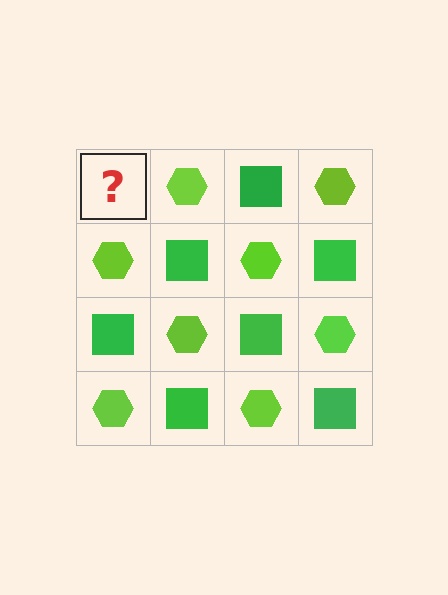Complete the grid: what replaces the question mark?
The question mark should be replaced with a green square.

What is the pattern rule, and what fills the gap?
The rule is that it alternates green square and lime hexagon in a checkerboard pattern. The gap should be filled with a green square.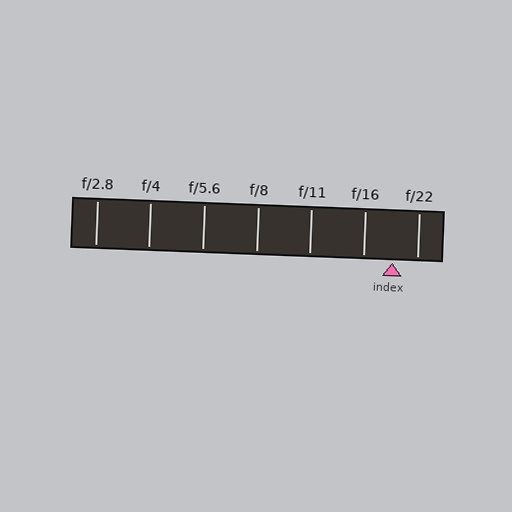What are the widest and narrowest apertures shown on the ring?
The widest aperture shown is f/2.8 and the narrowest is f/22.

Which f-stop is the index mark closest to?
The index mark is closest to f/22.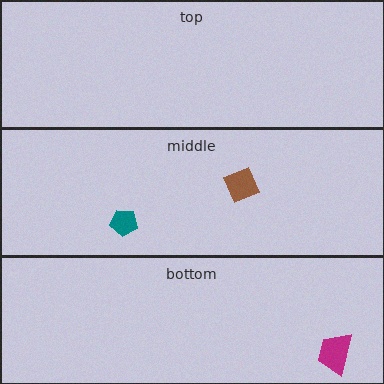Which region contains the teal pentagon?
The middle region.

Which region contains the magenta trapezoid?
The bottom region.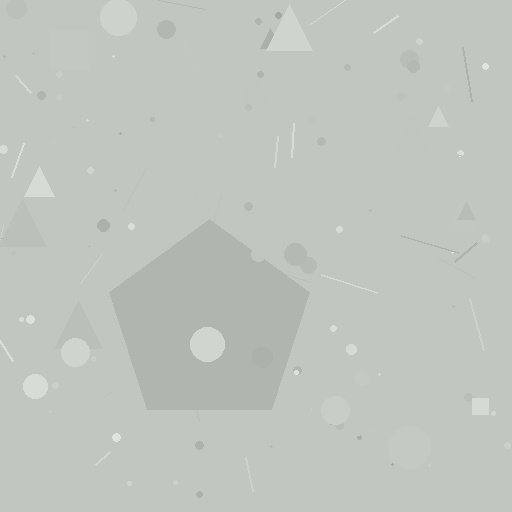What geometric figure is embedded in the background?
A pentagon is embedded in the background.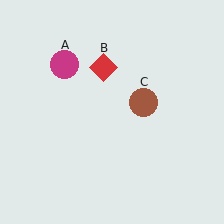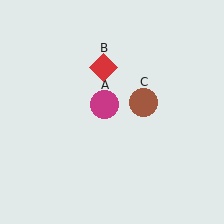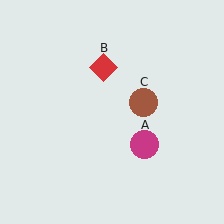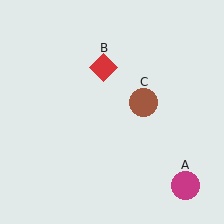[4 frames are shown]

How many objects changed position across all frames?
1 object changed position: magenta circle (object A).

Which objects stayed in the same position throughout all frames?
Red diamond (object B) and brown circle (object C) remained stationary.